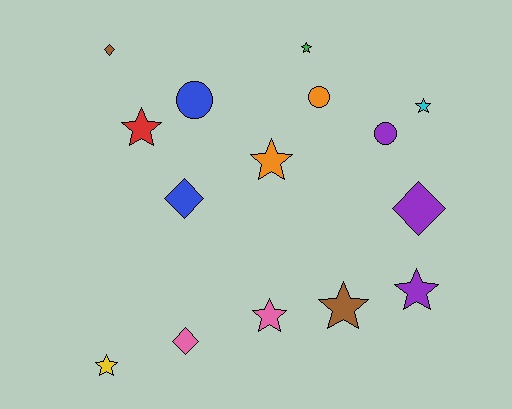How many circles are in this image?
There are 3 circles.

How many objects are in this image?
There are 15 objects.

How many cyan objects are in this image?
There is 1 cyan object.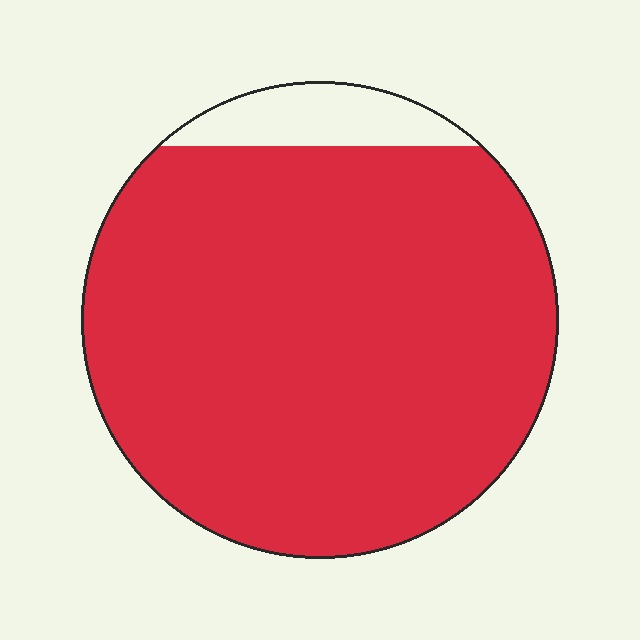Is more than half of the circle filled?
Yes.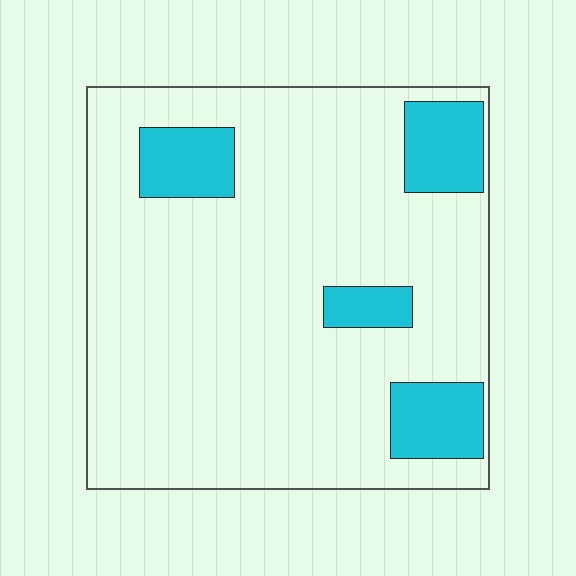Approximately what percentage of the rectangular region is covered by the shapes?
Approximately 15%.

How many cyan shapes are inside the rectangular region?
4.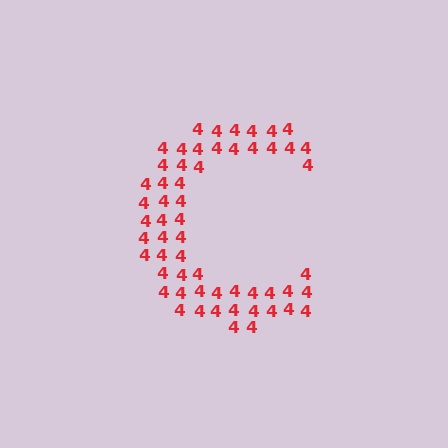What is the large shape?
The large shape is the letter C.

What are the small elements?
The small elements are digit 4's.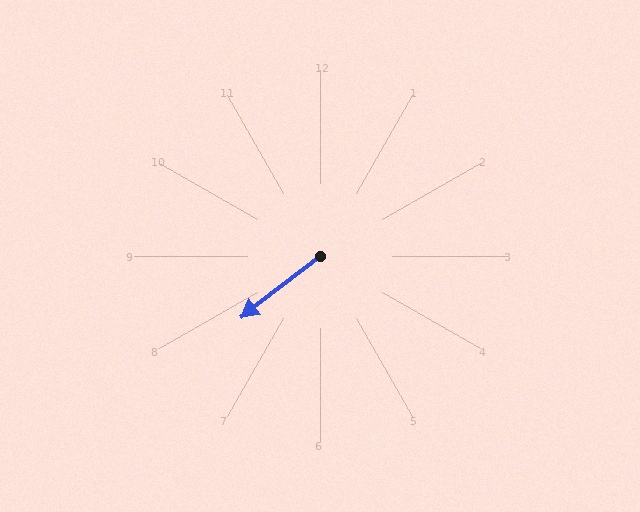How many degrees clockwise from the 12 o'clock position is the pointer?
Approximately 232 degrees.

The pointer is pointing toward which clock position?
Roughly 8 o'clock.